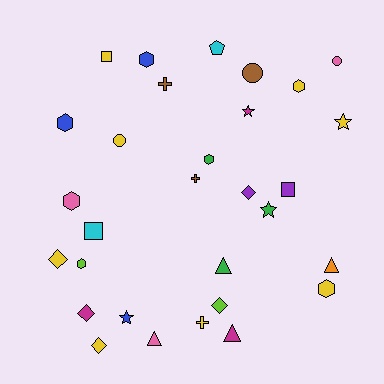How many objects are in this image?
There are 30 objects.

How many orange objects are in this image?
There is 1 orange object.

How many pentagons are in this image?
There is 1 pentagon.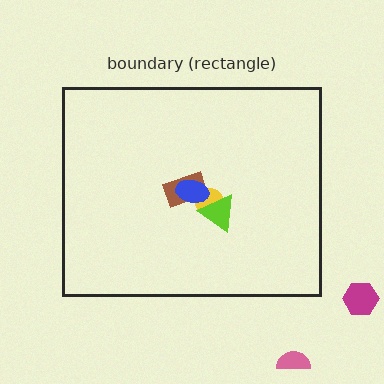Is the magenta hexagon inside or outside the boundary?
Outside.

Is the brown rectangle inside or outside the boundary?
Inside.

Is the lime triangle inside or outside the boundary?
Inside.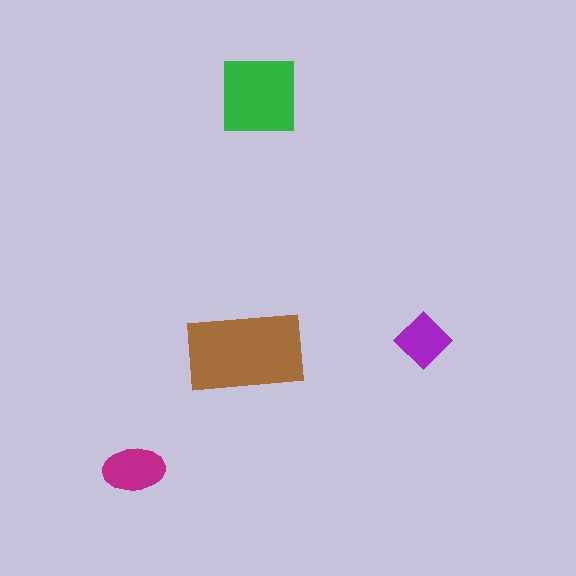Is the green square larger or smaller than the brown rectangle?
Smaller.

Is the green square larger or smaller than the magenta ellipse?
Larger.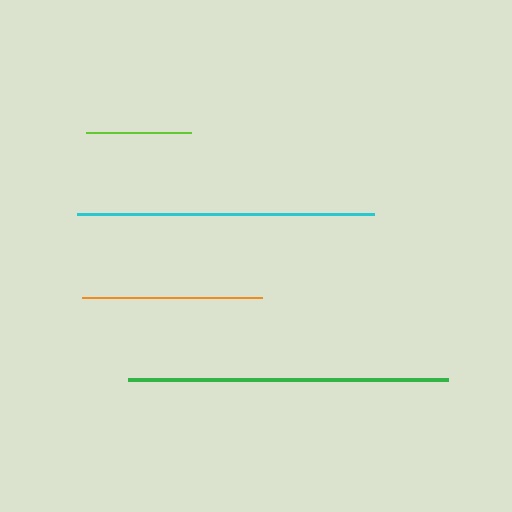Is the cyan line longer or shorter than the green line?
The green line is longer than the cyan line.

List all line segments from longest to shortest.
From longest to shortest: green, cyan, orange, lime.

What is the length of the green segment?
The green segment is approximately 320 pixels long.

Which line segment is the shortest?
The lime line is the shortest at approximately 105 pixels.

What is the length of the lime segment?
The lime segment is approximately 105 pixels long.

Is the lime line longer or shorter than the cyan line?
The cyan line is longer than the lime line.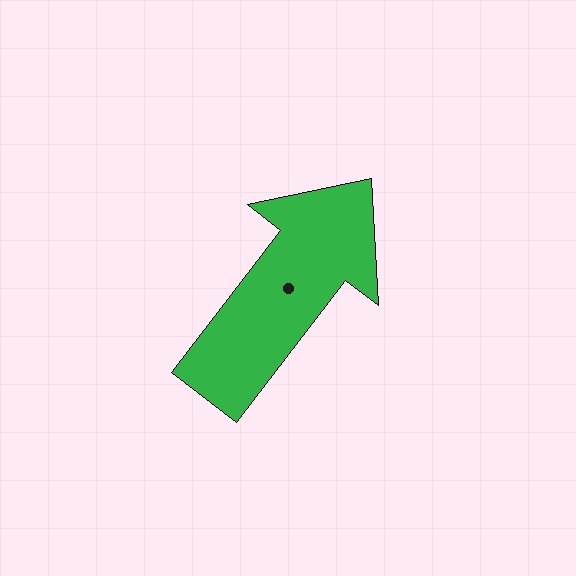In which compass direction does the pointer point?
Northeast.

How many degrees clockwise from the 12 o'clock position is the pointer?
Approximately 37 degrees.